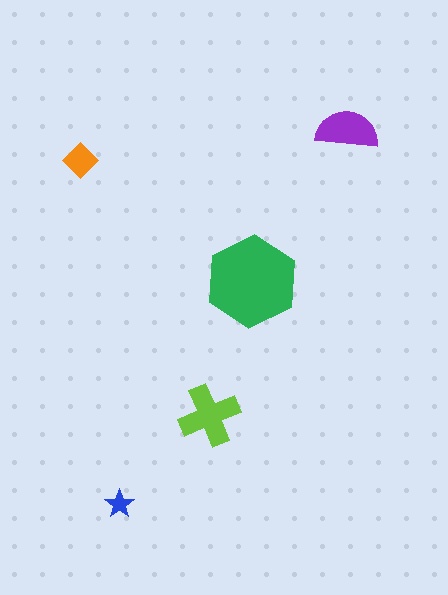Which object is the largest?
The green hexagon.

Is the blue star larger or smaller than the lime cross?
Smaller.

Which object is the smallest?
The blue star.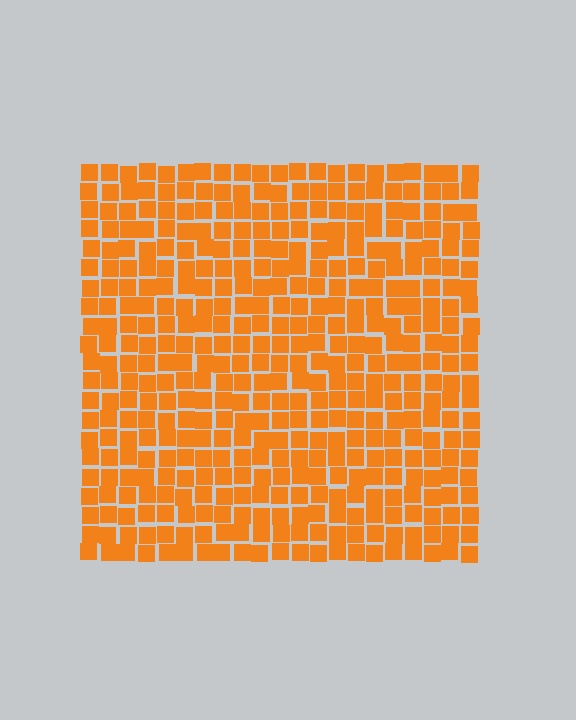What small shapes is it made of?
It is made of small squares.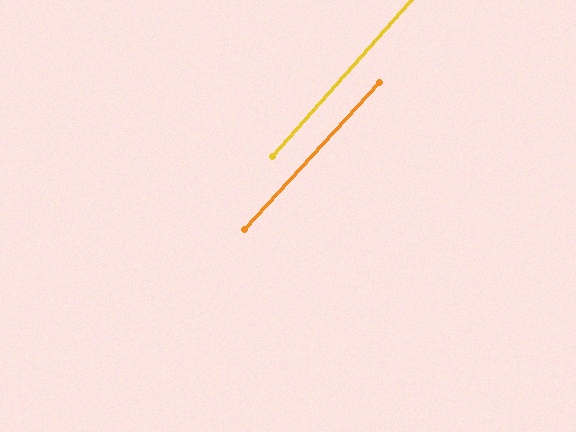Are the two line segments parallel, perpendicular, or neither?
Parallel — their directions differ by only 1.0°.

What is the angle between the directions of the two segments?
Approximately 1 degree.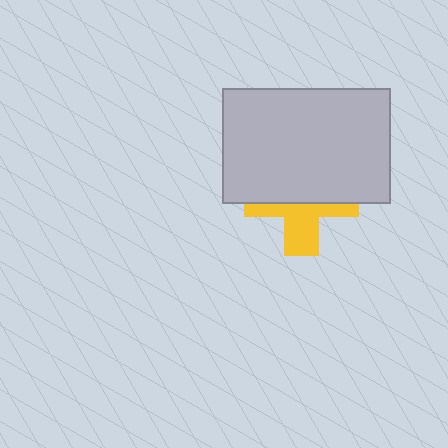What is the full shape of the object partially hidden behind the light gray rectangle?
The partially hidden object is a yellow cross.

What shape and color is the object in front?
The object in front is a light gray rectangle.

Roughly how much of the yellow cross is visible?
A small part of it is visible (roughly 43%).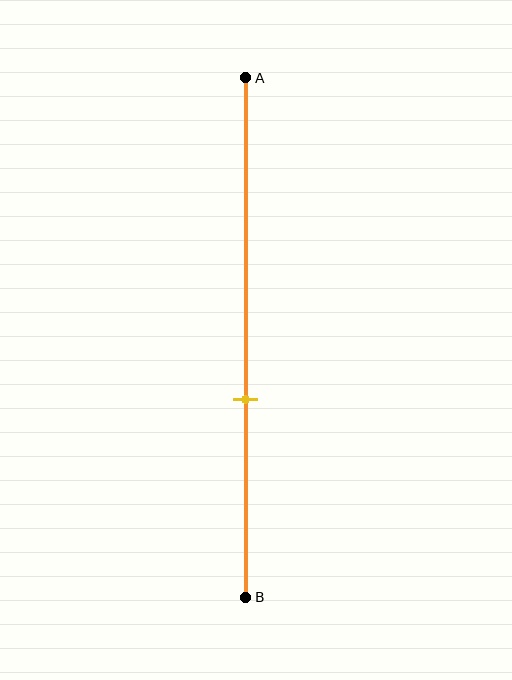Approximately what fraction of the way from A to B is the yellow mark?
The yellow mark is approximately 60% of the way from A to B.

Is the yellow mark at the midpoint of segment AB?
No, the mark is at about 60% from A, not at the 50% midpoint.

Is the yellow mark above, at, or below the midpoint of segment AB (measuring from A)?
The yellow mark is below the midpoint of segment AB.